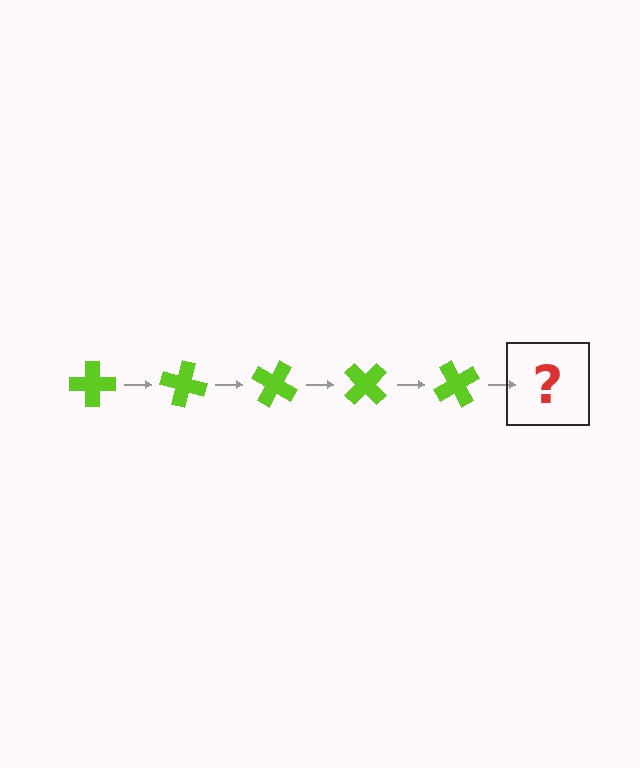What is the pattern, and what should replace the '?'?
The pattern is that the cross rotates 15 degrees each step. The '?' should be a lime cross rotated 75 degrees.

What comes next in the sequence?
The next element should be a lime cross rotated 75 degrees.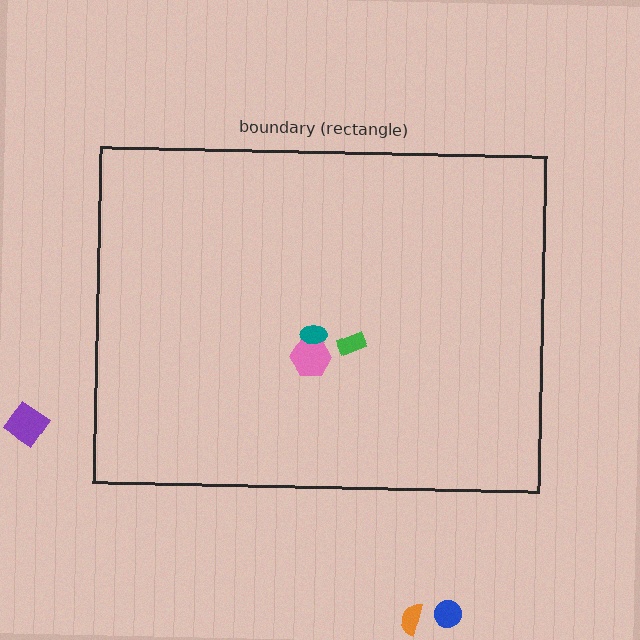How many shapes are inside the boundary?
3 inside, 3 outside.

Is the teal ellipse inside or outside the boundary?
Inside.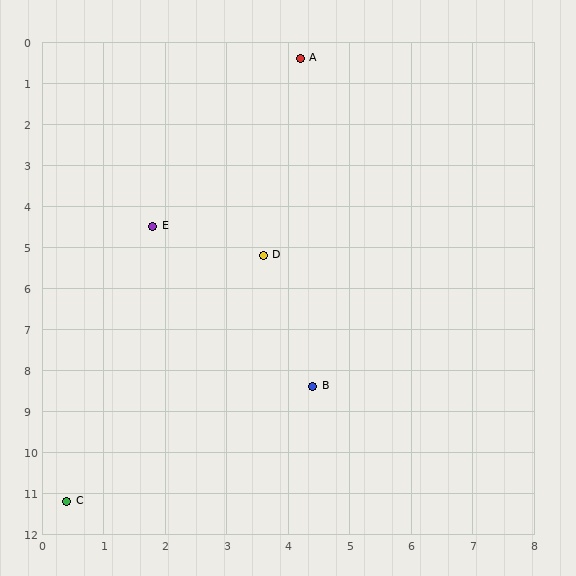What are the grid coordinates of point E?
Point E is at approximately (1.8, 4.5).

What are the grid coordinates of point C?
Point C is at approximately (0.4, 11.2).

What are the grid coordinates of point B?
Point B is at approximately (4.4, 8.4).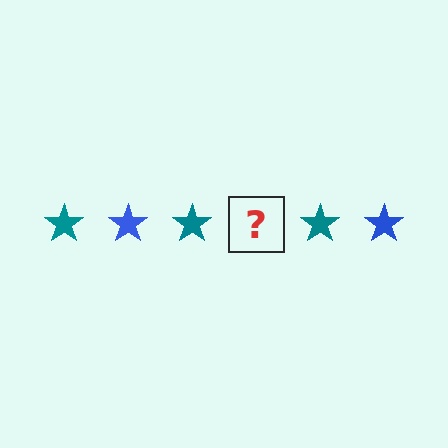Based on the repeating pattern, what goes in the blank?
The blank should be a blue star.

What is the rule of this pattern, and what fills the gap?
The rule is that the pattern cycles through teal, blue stars. The gap should be filled with a blue star.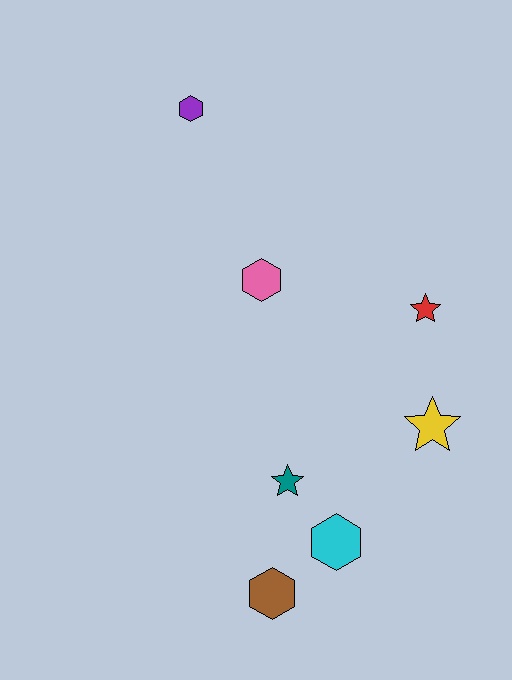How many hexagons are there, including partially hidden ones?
There are 4 hexagons.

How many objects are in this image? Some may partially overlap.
There are 7 objects.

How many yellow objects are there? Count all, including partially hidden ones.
There is 1 yellow object.